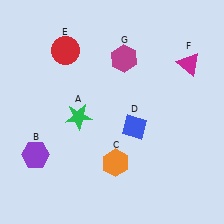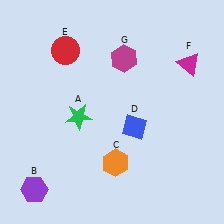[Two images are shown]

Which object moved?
The purple hexagon (B) moved down.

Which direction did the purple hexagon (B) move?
The purple hexagon (B) moved down.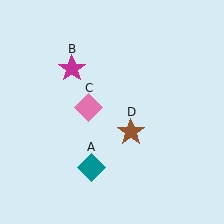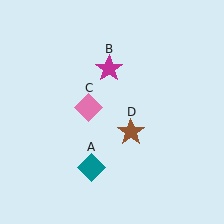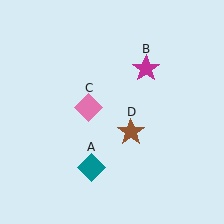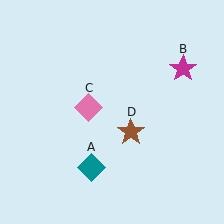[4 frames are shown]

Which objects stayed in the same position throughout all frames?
Teal diamond (object A) and pink diamond (object C) and brown star (object D) remained stationary.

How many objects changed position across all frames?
1 object changed position: magenta star (object B).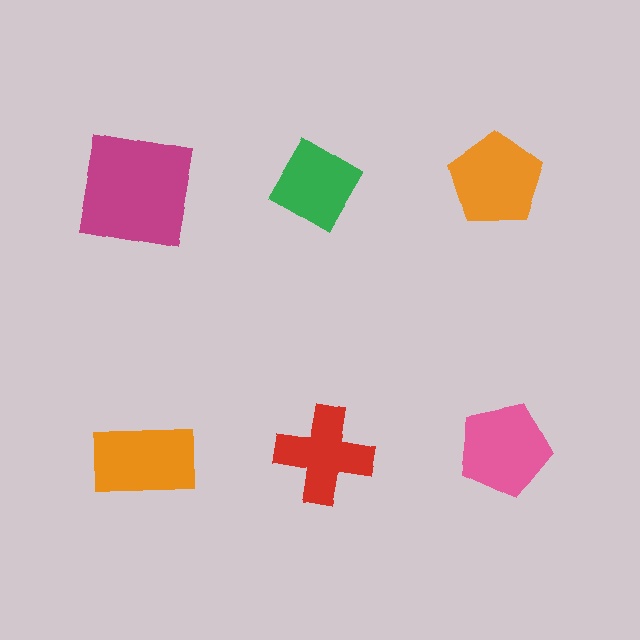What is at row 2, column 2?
A red cross.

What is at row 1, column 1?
A magenta square.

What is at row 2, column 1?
An orange rectangle.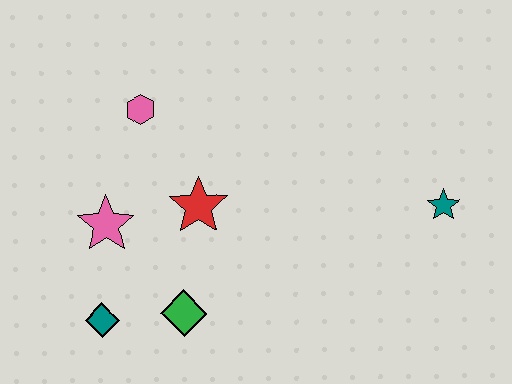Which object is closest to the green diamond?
The teal diamond is closest to the green diamond.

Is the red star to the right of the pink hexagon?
Yes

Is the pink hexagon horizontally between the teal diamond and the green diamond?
Yes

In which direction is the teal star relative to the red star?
The teal star is to the right of the red star.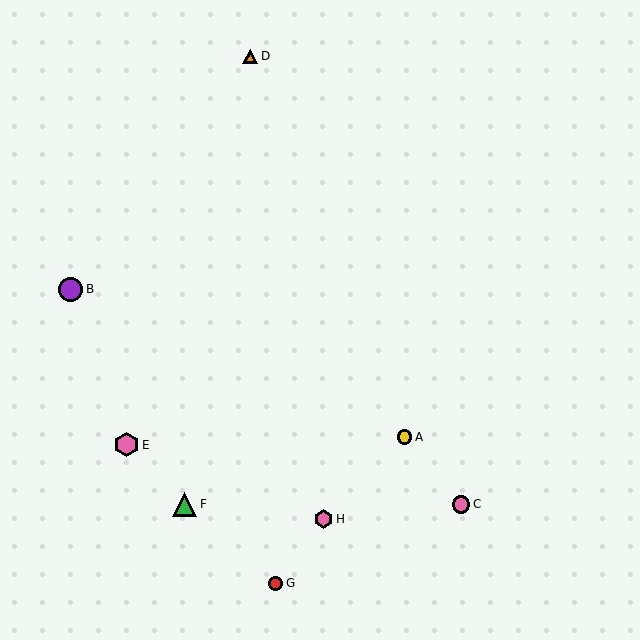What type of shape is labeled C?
Shape C is a pink circle.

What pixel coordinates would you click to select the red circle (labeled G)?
Click at (276, 583) to select the red circle G.